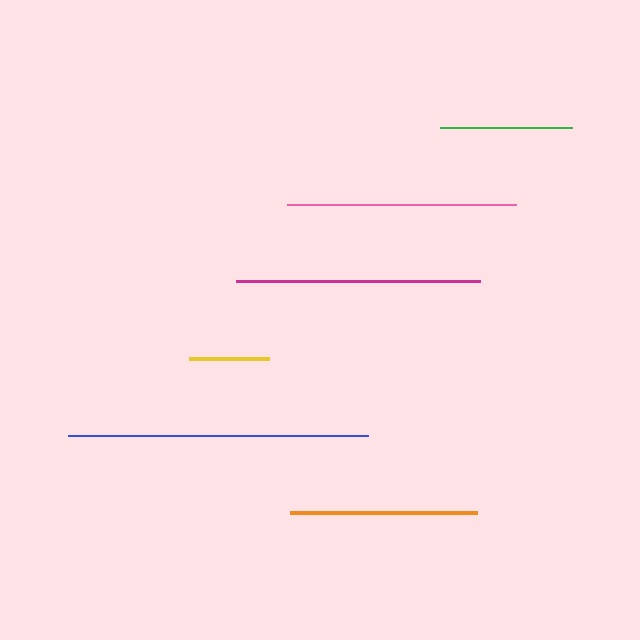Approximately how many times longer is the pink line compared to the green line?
The pink line is approximately 1.7 times the length of the green line.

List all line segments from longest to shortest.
From longest to shortest: blue, magenta, pink, orange, green, yellow.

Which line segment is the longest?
The blue line is the longest at approximately 300 pixels.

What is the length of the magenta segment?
The magenta segment is approximately 245 pixels long.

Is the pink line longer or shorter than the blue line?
The blue line is longer than the pink line.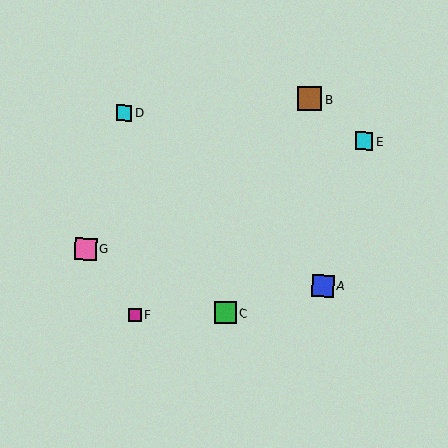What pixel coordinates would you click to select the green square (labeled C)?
Click at (225, 313) to select the green square C.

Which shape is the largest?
The brown square (labeled B) is the largest.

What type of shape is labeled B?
Shape B is a brown square.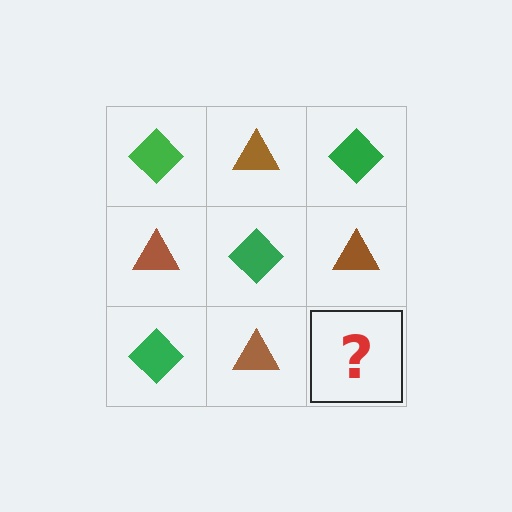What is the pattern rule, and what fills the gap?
The rule is that it alternates green diamond and brown triangle in a checkerboard pattern. The gap should be filled with a green diamond.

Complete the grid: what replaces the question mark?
The question mark should be replaced with a green diamond.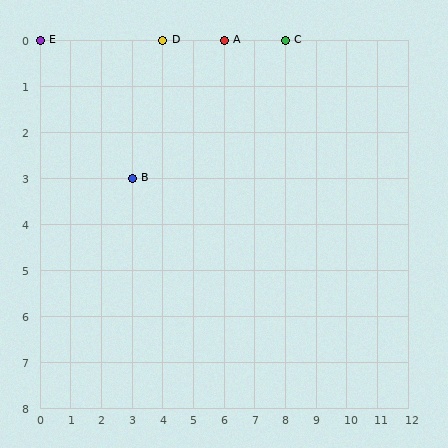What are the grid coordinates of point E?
Point E is at grid coordinates (0, 0).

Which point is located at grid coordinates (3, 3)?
Point B is at (3, 3).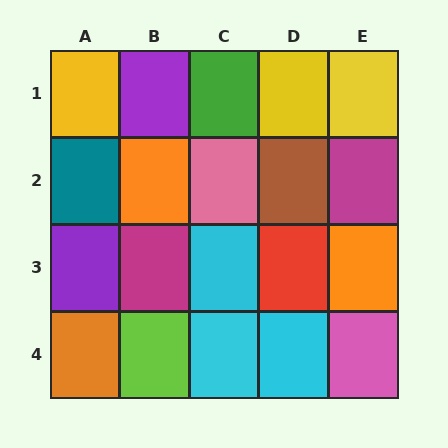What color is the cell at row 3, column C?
Cyan.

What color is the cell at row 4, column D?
Cyan.